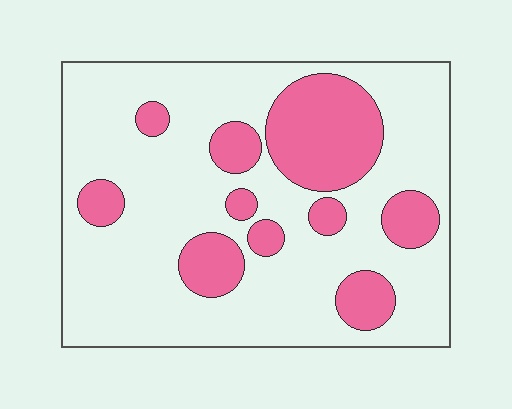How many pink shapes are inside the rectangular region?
10.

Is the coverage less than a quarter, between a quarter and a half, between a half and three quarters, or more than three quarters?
Between a quarter and a half.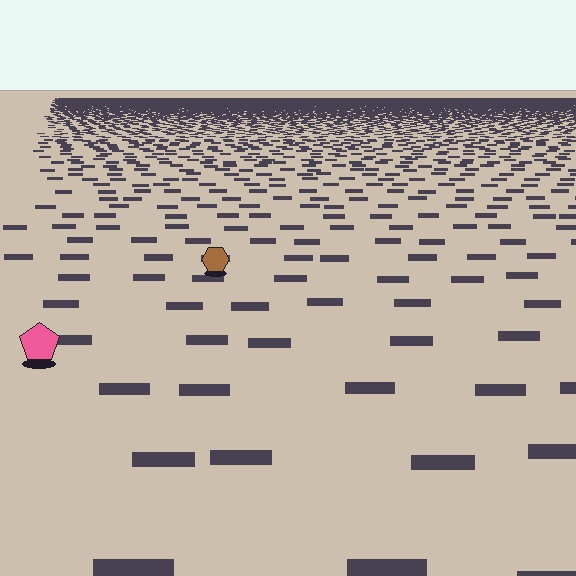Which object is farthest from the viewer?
The brown hexagon is farthest from the viewer. It appears smaller and the ground texture around it is denser.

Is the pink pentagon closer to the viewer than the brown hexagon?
Yes. The pink pentagon is closer — you can tell from the texture gradient: the ground texture is coarser near it.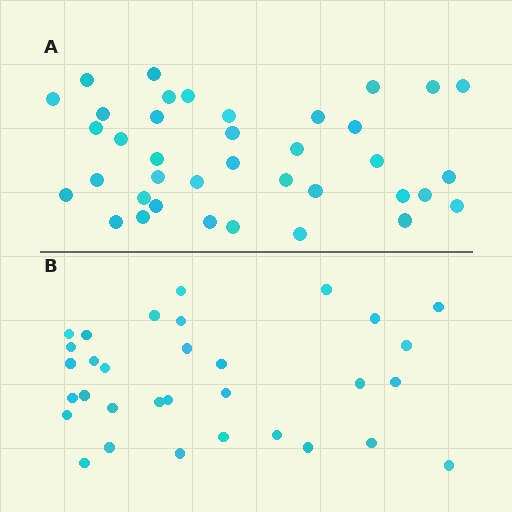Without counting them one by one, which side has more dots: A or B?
Region A (the top region) has more dots.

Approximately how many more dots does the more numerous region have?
Region A has about 6 more dots than region B.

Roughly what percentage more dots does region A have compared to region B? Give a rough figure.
About 20% more.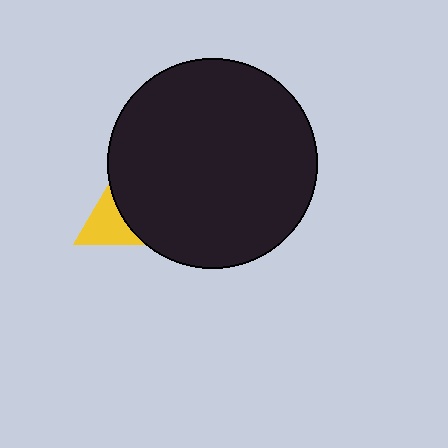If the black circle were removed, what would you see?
You would see the complete yellow triangle.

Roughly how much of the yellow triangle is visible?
A small part of it is visible (roughly 38%).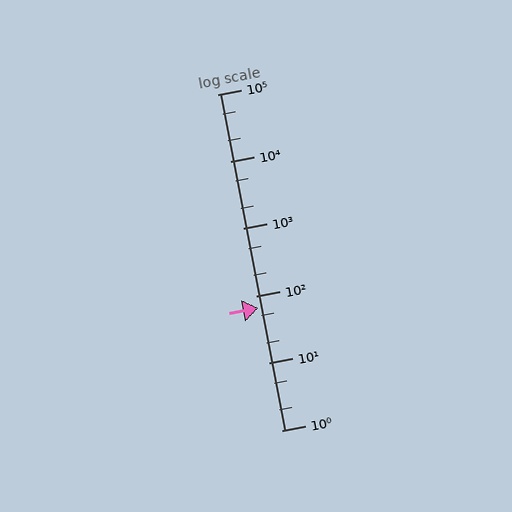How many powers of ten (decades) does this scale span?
The scale spans 5 decades, from 1 to 100000.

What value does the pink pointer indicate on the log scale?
The pointer indicates approximately 67.